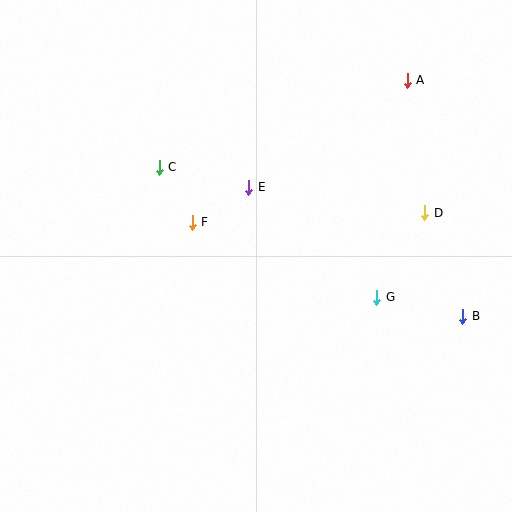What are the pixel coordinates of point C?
Point C is at (159, 167).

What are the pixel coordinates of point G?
Point G is at (377, 297).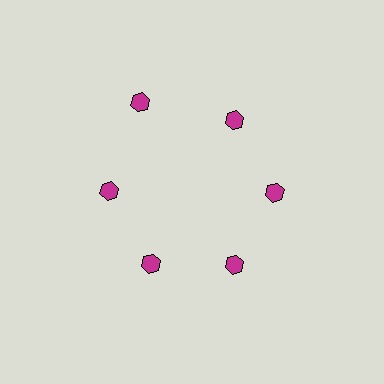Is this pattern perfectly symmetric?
No. The 6 magenta hexagons are arranged in a ring, but one element near the 11 o'clock position is pushed outward from the center, breaking the 6-fold rotational symmetry.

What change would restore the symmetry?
The symmetry would be restored by moving it inward, back onto the ring so that all 6 hexagons sit at equal angles and equal distance from the center.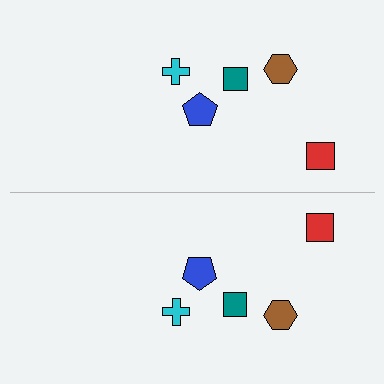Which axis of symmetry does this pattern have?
The pattern has a horizontal axis of symmetry running through the center of the image.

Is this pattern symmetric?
Yes, this pattern has bilateral (reflection) symmetry.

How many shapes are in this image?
There are 10 shapes in this image.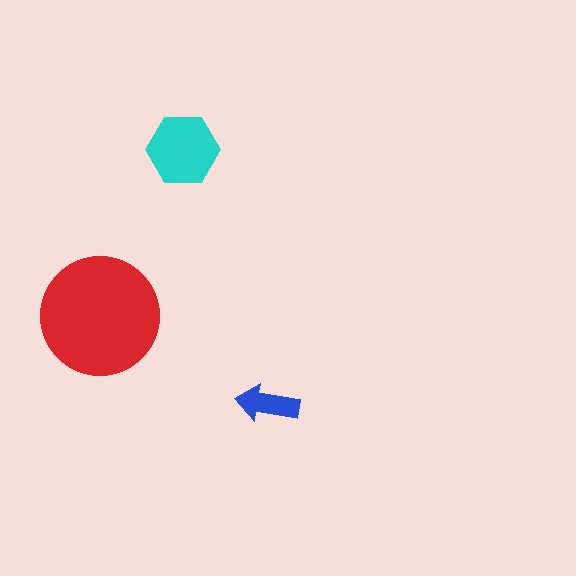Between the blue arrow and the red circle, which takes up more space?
The red circle.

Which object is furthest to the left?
The red circle is leftmost.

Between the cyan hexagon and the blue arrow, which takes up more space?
The cyan hexagon.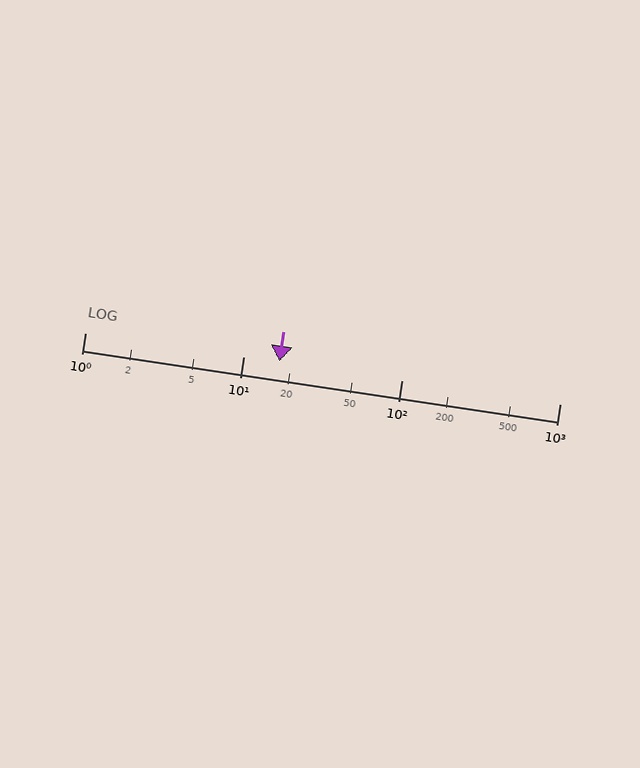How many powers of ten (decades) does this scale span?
The scale spans 3 decades, from 1 to 1000.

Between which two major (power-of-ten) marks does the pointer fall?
The pointer is between 10 and 100.